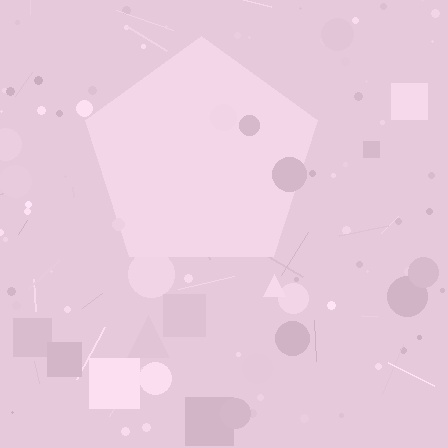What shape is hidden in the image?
A pentagon is hidden in the image.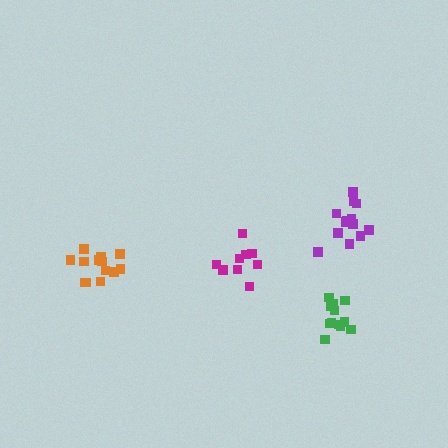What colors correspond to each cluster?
The clusters are colored: orange, purple, green, magenta.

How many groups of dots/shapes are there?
There are 4 groups.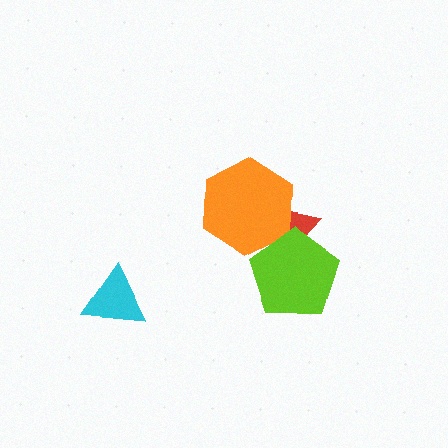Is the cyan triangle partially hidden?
No, no other shape covers it.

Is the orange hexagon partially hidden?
Yes, it is partially covered by another shape.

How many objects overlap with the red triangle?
2 objects overlap with the red triangle.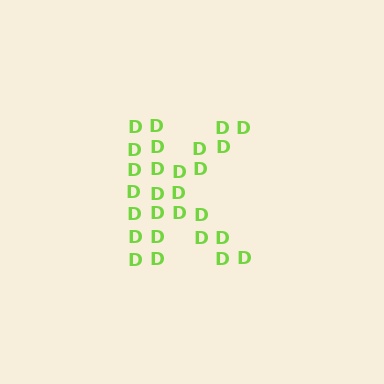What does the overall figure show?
The overall figure shows the letter K.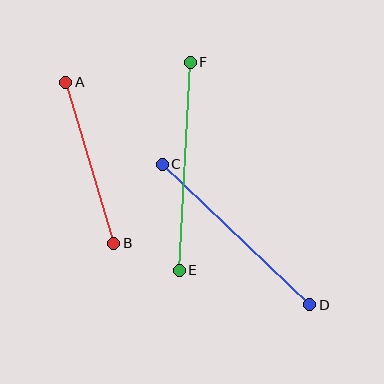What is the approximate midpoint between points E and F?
The midpoint is at approximately (185, 166) pixels.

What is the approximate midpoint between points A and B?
The midpoint is at approximately (90, 163) pixels.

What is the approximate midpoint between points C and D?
The midpoint is at approximately (236, 235) pixels.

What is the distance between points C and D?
The distance is approximately 204 pixels.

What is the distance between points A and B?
The distance is approximately 168 pixels.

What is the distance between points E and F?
The distance is approximately 209 pixels.